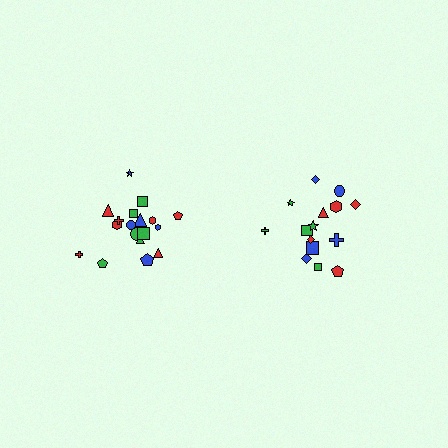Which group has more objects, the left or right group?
The left group.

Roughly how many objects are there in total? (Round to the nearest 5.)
Roughly 35 objects in total.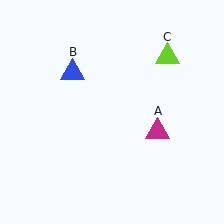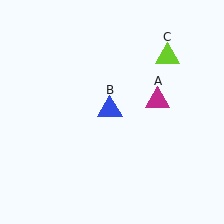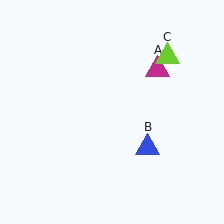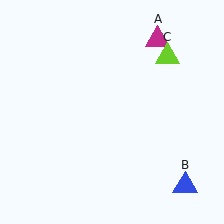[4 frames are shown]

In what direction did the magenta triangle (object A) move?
The magenta triangle (object A) moved up.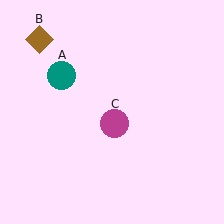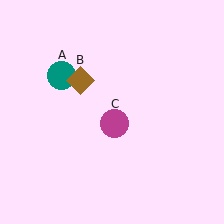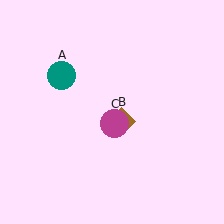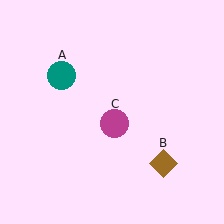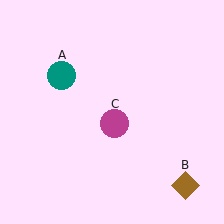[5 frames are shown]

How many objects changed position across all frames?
1 object changed position: brown diamond (object B).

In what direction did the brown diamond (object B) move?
The brown diamond (object B) moved down and to the right.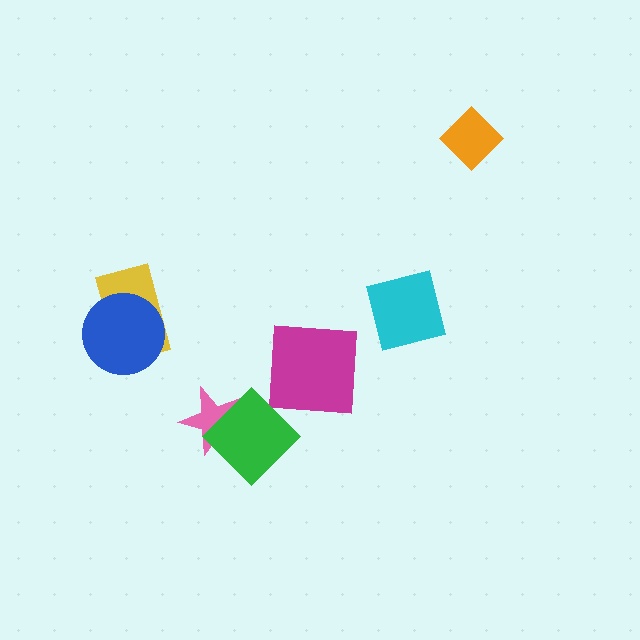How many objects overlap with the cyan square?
0 objects overlap with the cyan square.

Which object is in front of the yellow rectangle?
The blue circle is in front of the yellow rectangle.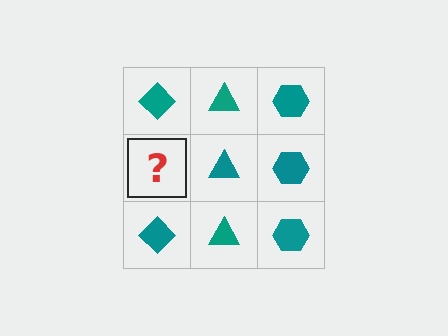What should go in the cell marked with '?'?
The missing cell should contain a teal diamond.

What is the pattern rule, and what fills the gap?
The rule is that each column has a consistent shape. The gap should be filled with a teal diamond.